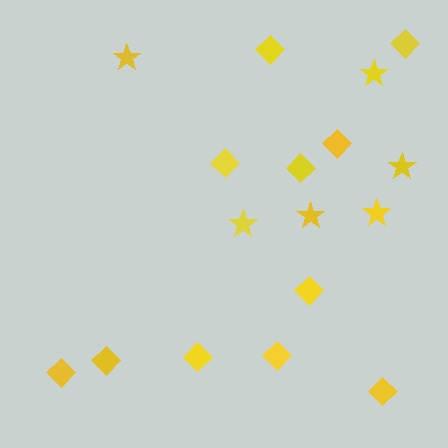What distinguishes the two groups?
There are 2 groups: one group of stars (6) and one group of diamonds (11).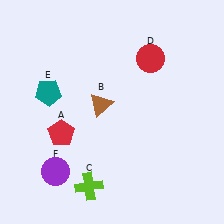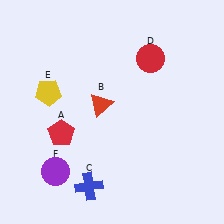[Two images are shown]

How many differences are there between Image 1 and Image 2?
There are 3 differences between the two images.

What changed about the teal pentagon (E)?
In Image 1, E is teal. In Image 2, it changed to yellow.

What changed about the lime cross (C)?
In Image 1, C is lime. In Image 2, it changed to blue.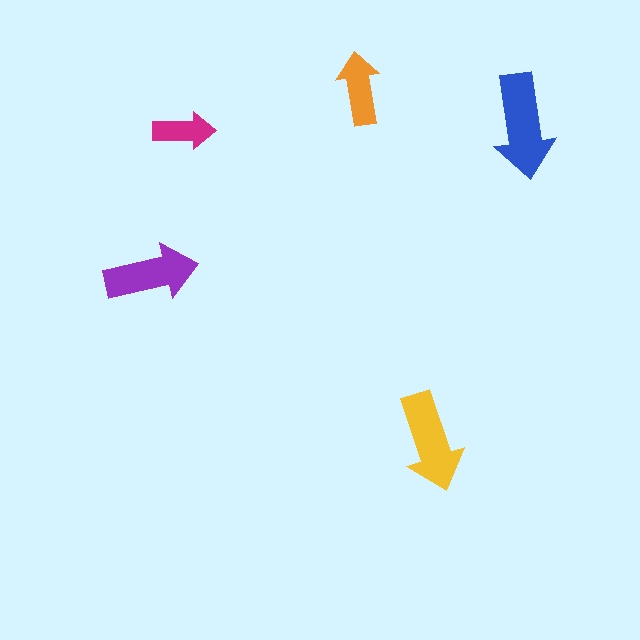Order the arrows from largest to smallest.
the blue one, the yellow one, the purple one, the orange one, the magenta one.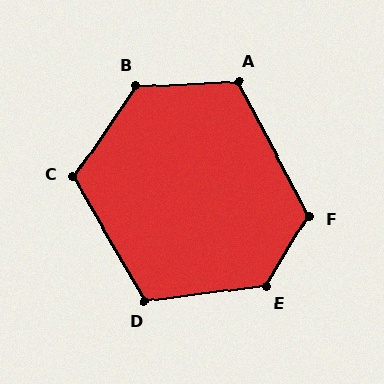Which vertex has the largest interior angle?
E, at approximately 129 degrees.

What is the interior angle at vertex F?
Approximately 120 degrees (obtuse).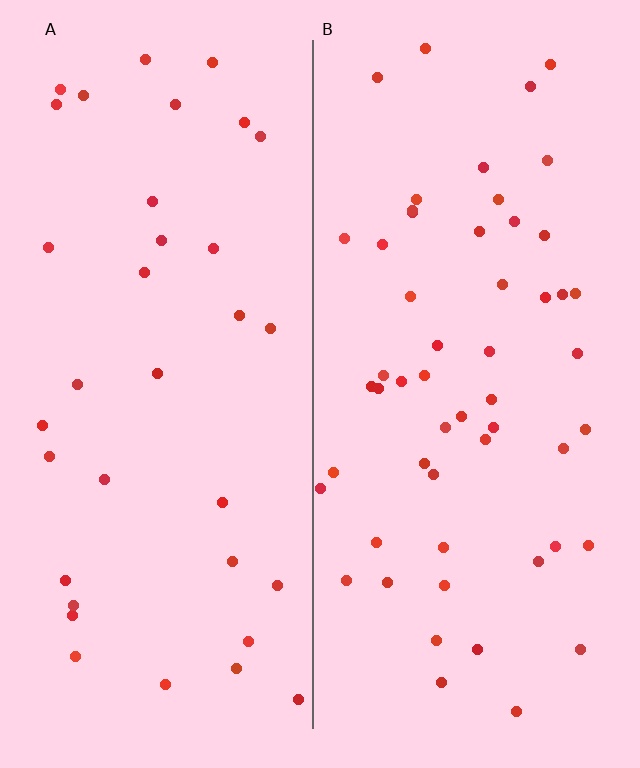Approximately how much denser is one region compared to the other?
Approximately 1.6× — region B over region A.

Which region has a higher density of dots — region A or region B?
B (the right).